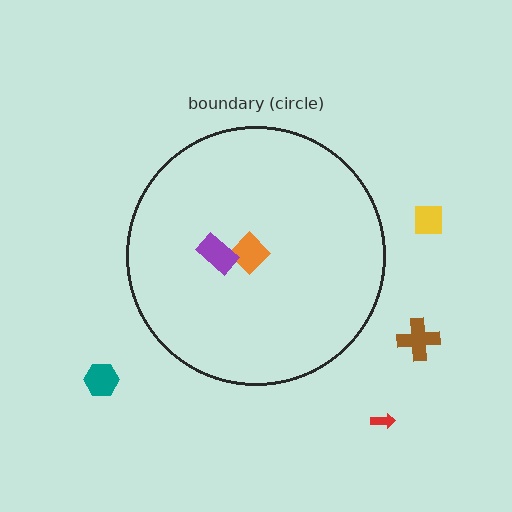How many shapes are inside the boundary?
2 inside, 4 outside.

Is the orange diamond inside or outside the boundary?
Inside.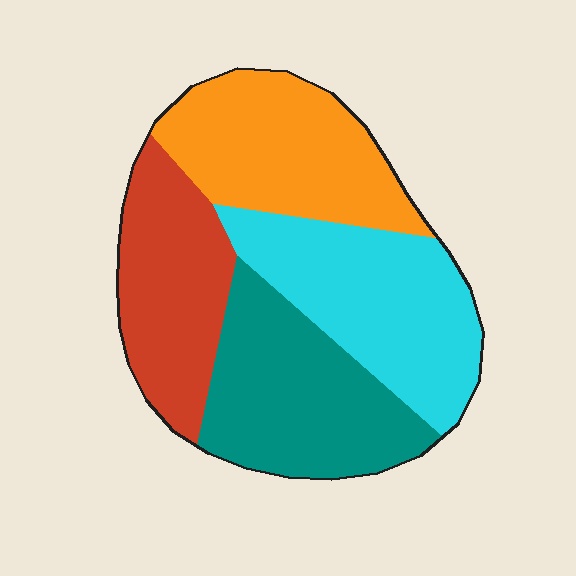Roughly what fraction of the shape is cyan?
Cyan takes up about one quarter (1/4) of the shape.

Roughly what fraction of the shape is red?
Red covers around 20% of the shape.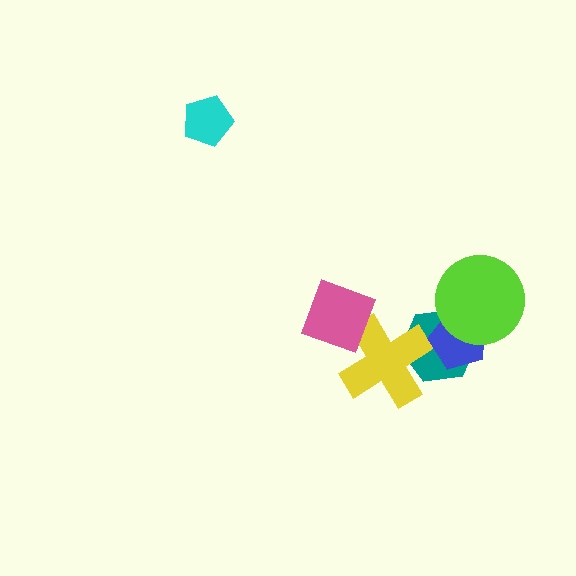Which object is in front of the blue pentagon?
The lime circle is in front of the blue pentagon.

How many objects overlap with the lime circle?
2 objects overlap with the lime circle.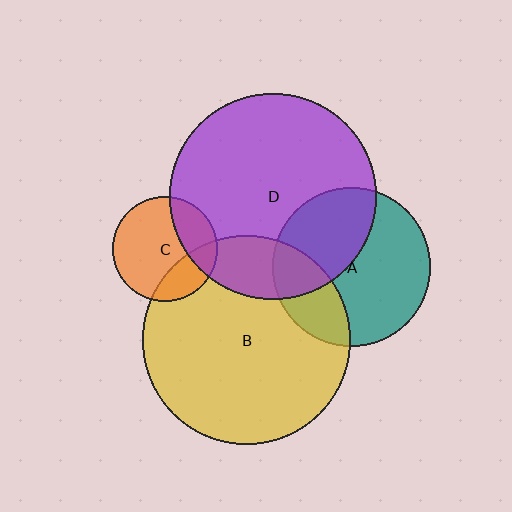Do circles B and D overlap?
Yes.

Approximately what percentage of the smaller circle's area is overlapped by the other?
Approximately 20%.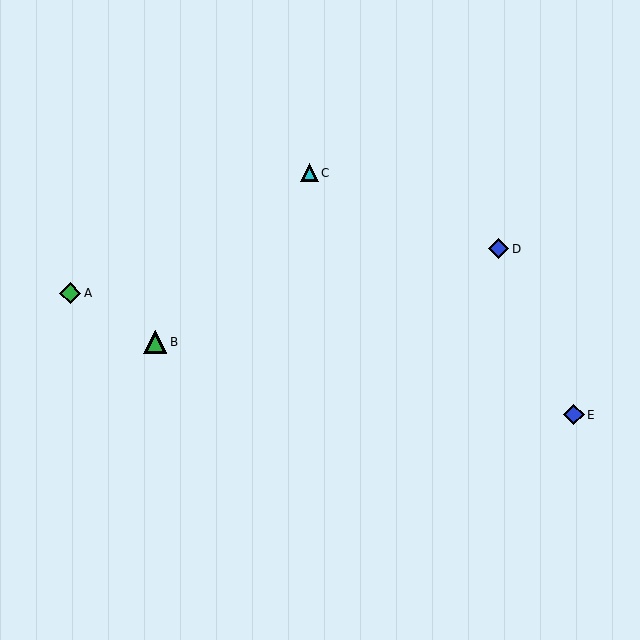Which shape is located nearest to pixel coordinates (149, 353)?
The green triangle (labeled B) at (155, 342) is nearest to that location.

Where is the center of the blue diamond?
The center of the blue diamond is at (574, 415).